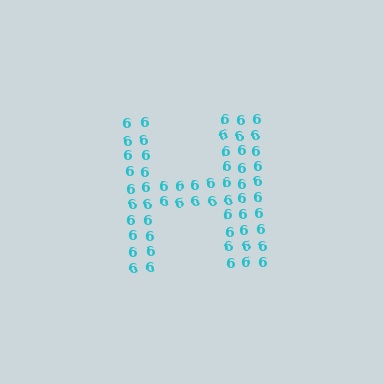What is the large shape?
The large shape is the letter H.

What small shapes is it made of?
It is made of small digit 6's.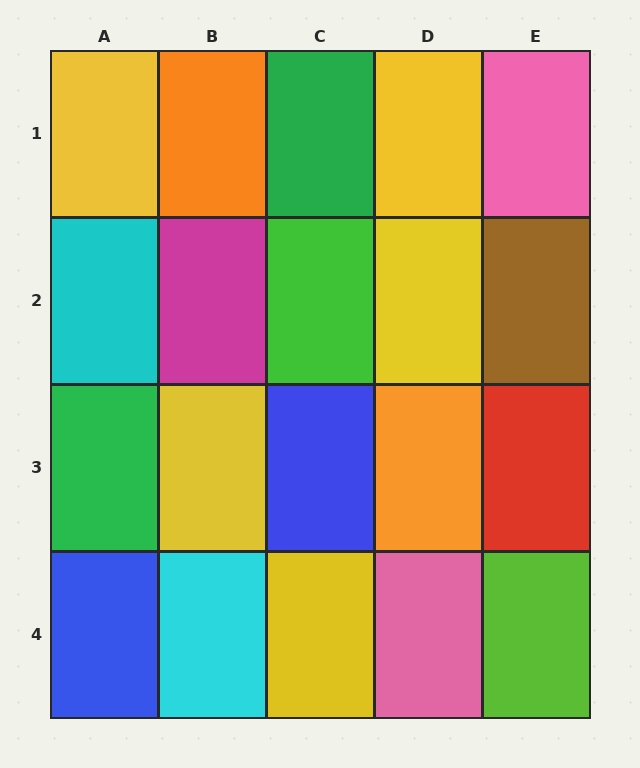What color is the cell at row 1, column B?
Orange.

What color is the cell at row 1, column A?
Yellow.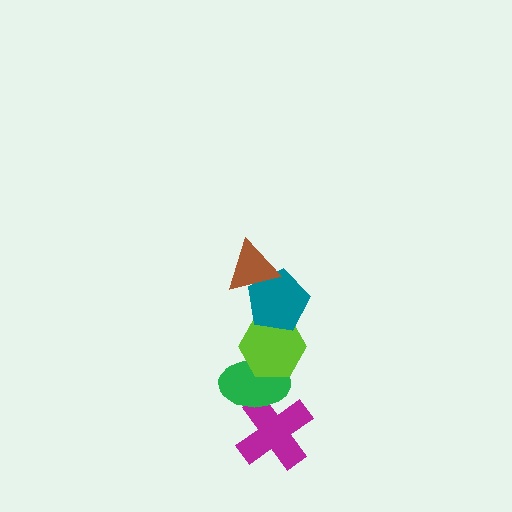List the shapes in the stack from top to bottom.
From top to bottom: the brown triangle, the teal pentagon, the lime hexagon, the green ellipse, the magenta cross.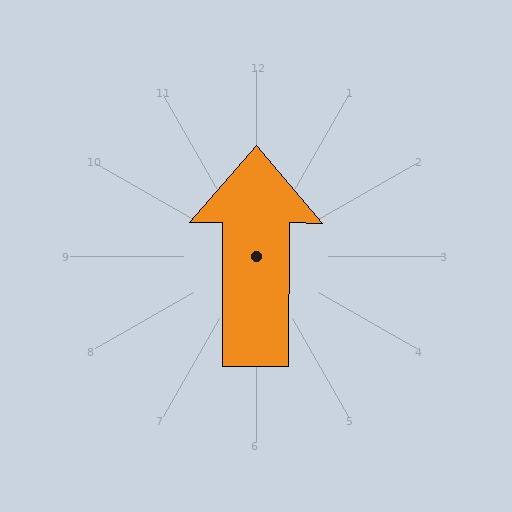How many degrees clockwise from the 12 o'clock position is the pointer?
Approximately 0 degrees.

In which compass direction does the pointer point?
North.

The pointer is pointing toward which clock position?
Roughly 12 o'clock.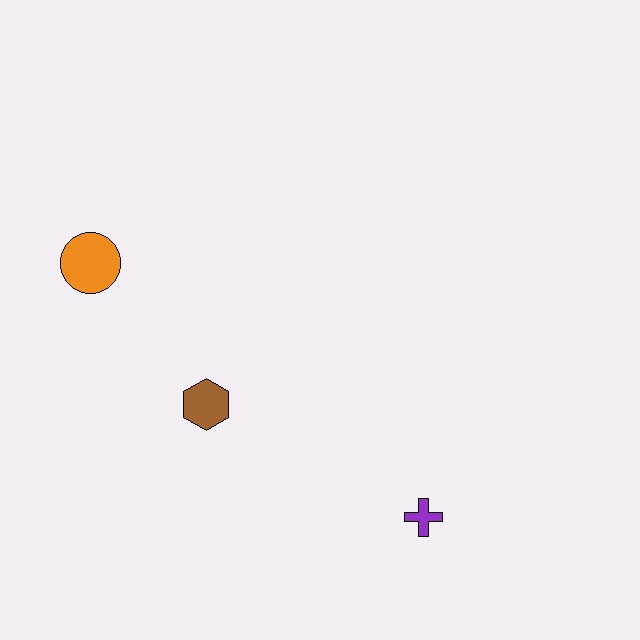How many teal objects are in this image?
There are no teal objects.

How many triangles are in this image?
There are no triangles.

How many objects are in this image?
There are 3 objects.